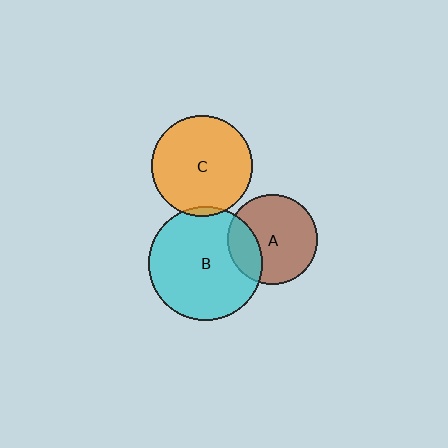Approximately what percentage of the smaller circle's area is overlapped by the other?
Approximately 5%.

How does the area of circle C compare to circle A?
Approximately 1.3 times.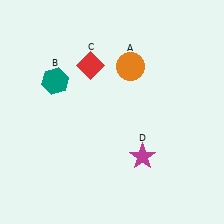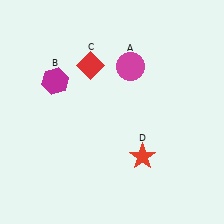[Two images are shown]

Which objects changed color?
A changed from orange to magenta. B changed from teal to magenta. D changed from magenta to red.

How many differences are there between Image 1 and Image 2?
There are 3 differences between the two images.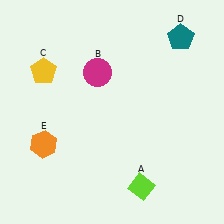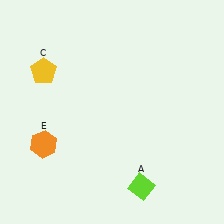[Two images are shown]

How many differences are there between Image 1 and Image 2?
There are 2 differences between the two images.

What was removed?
The magenta circle (B), the teal pentagon (D) were removed in Image 2.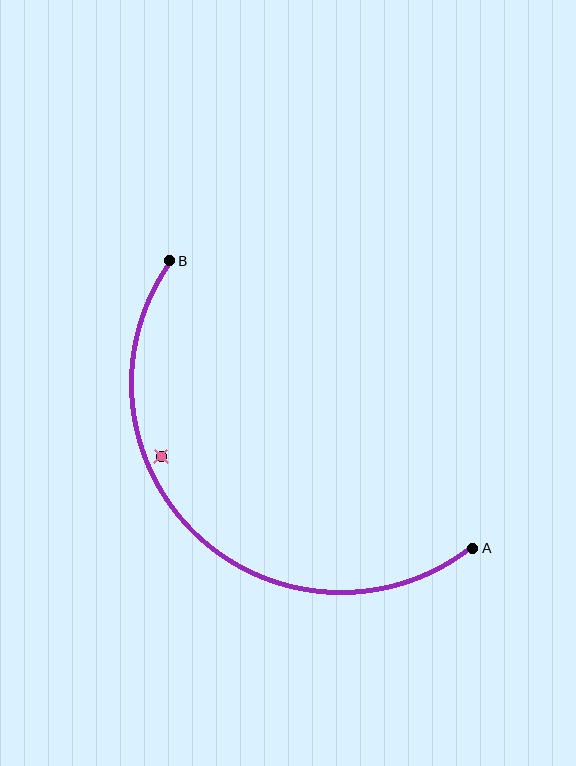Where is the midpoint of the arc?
The arc midpoint is the point on the curve farthest from the straight line joining A and B. It sits below and to the left of that line.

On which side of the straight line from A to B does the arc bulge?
The arc bulges below and to the left of the straight line connecting A and B.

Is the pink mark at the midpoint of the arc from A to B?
No — the pink mark does not lie on the arc at all. It sits slightly inside the curve.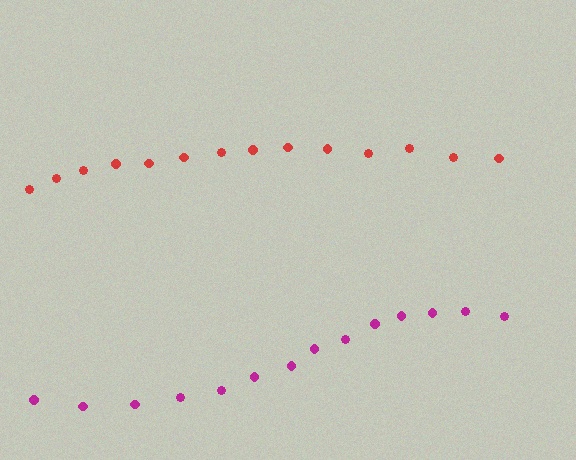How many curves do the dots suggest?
There are 2 distinct paths.